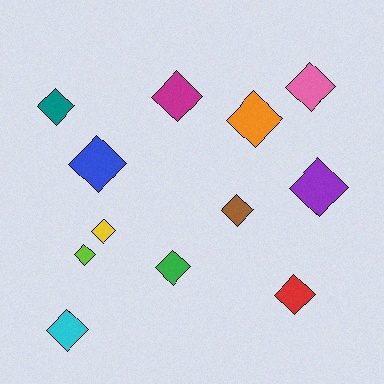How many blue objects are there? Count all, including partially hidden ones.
There is 1 blue object.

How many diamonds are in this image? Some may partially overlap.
There are 12 diamonds.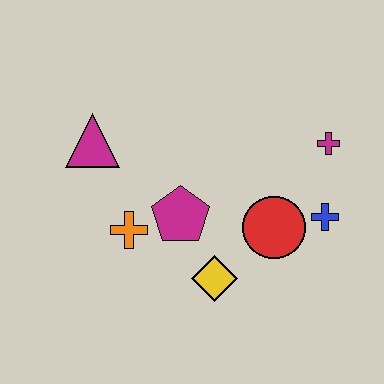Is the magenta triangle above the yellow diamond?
Yes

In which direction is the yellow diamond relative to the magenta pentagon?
The yellow diamond is below the magenta pentagon.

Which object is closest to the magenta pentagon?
The orange cross is closest to the magenta pentagon.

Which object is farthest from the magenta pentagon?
The magenta cross is farthest from the magenta pentagon.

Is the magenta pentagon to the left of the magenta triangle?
No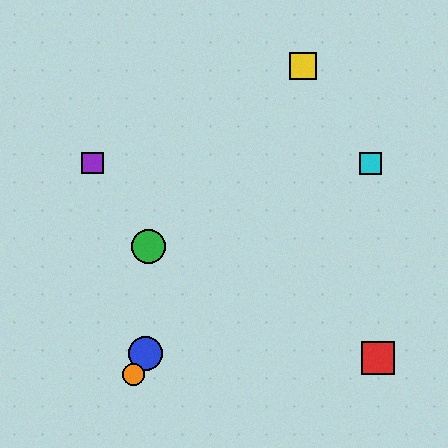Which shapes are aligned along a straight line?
The blue circle, the yellow square, the orange circle are aligned along a straight line.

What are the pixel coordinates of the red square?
The red square is at (378, 358).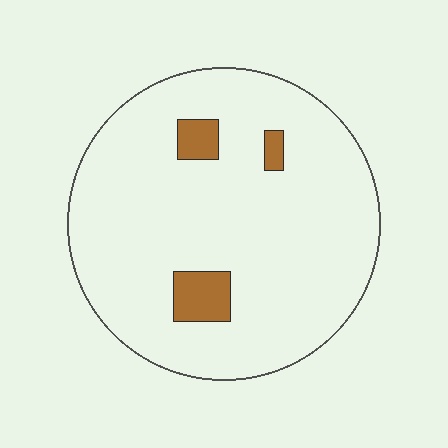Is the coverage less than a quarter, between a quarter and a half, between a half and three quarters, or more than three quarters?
Less than a quarter.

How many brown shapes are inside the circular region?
3.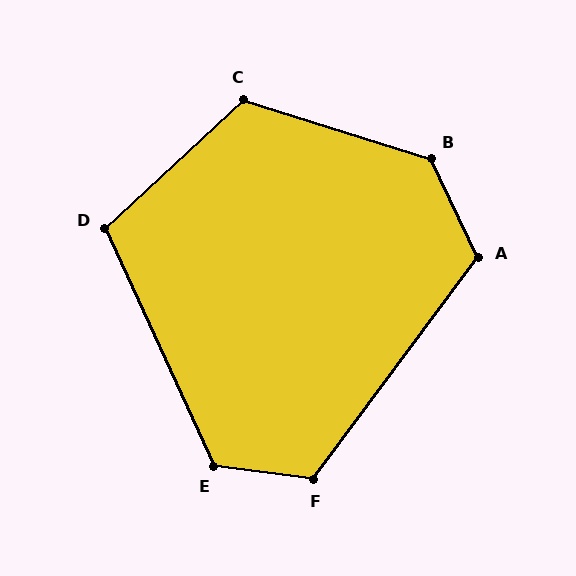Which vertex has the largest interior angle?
B, at approximately 133 degrees.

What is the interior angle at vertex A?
Approximately 118 degrees (obtuse).